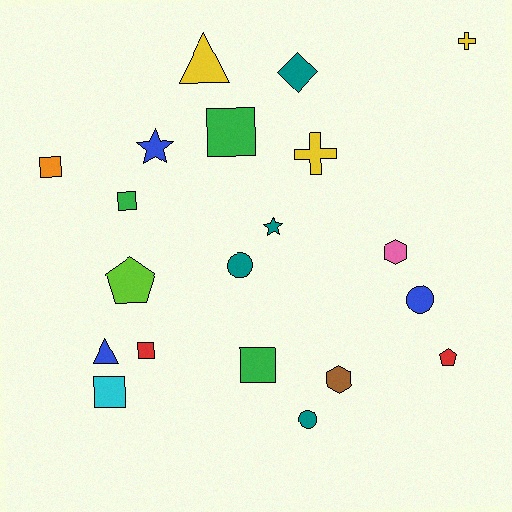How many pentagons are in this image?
There are 2 pentagons.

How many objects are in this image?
There are 20 objects.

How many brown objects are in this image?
There is 1 brown object.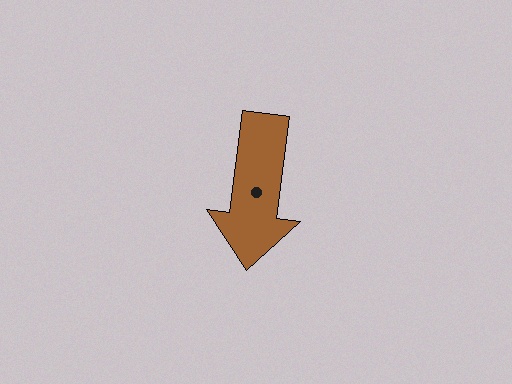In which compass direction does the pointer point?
South.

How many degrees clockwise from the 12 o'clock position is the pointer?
Approximately 187 degrees.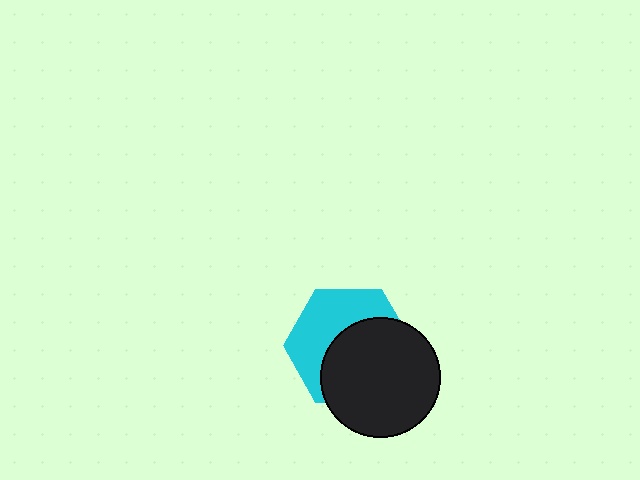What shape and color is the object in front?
The object in front is a black circle.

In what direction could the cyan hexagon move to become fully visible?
The cyan hexagon could move toward the upper-left. That would shift it out from behind the black circle entirely.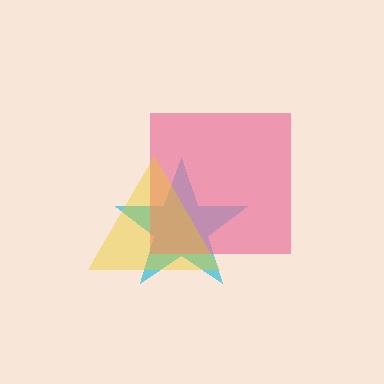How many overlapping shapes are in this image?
There are 3 overlapping shapes in the image.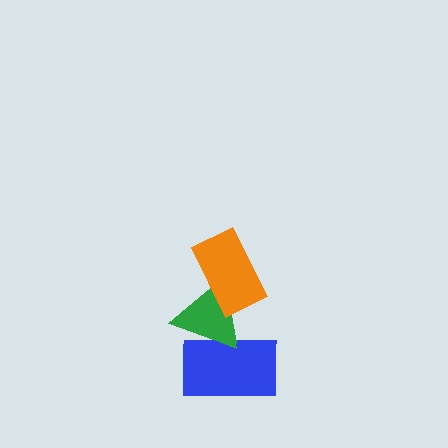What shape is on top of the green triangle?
The orange rectangle is on top of the green triangle.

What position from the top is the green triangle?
The green triangle is 2nd from the top.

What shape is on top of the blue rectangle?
The green triangle is on top of the blue rectangle.